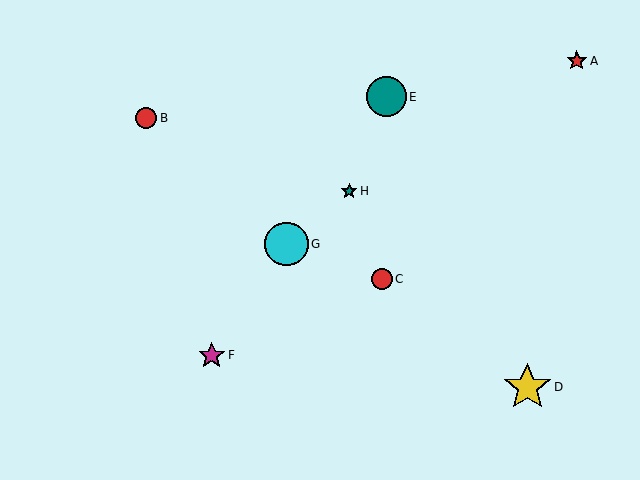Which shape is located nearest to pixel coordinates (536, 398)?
The yellow star (labeled D) at (527, 387) is nearest to that location.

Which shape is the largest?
The yellow star (labeled D) is the largest.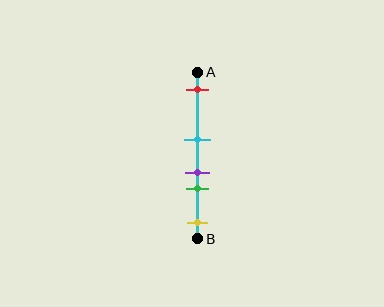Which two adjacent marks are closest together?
The purple and green marks are the closest adjacent pair.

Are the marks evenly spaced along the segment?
No, the marks are not evenly spaced.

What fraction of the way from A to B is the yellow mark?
The yellow mark is approximately 90% (0.9) of the way from A to B.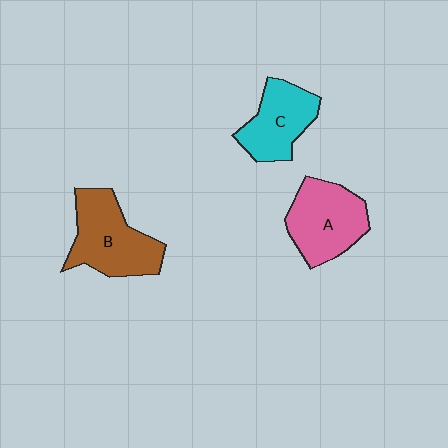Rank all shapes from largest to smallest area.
From largest to smallest: B (brown), A (pink), C (cyan).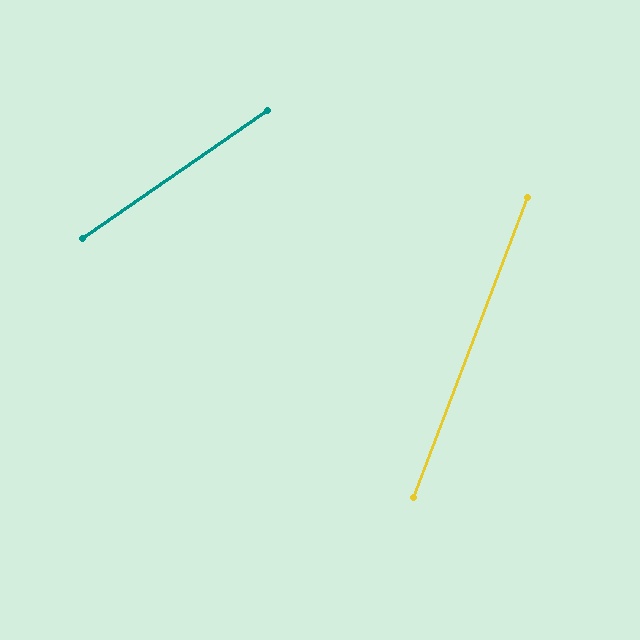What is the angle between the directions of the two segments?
Approximately 34 degrees.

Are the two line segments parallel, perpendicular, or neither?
Neither parallel nor perpendicular — they differ by about 34°.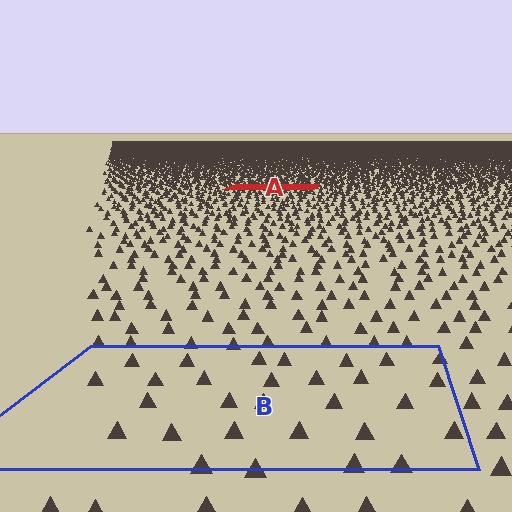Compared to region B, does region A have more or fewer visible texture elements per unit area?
Region A has more texture elements per unit area — they are packed more densely because it is farther away.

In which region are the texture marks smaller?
The texture marks are smaller in region A, because it is farther away.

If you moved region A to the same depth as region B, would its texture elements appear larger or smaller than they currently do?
They would appear larger. At a closer depth, the same texture elements are projected at a bigger on-screen size.